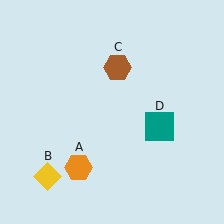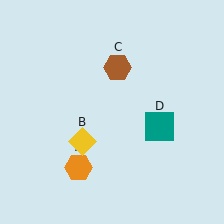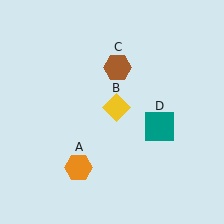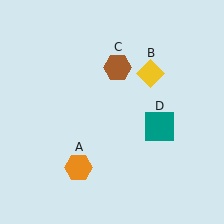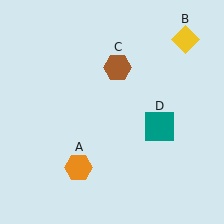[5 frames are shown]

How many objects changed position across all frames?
1 object changed position: yellow diamond (object B).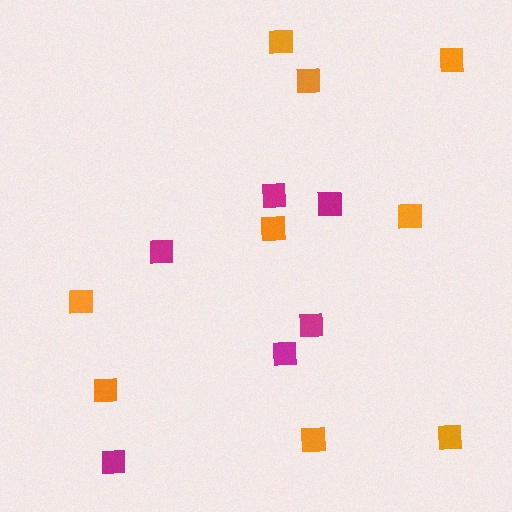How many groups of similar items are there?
There are 2 groups: one group of magenta squares (6) and one group of orange squares (9).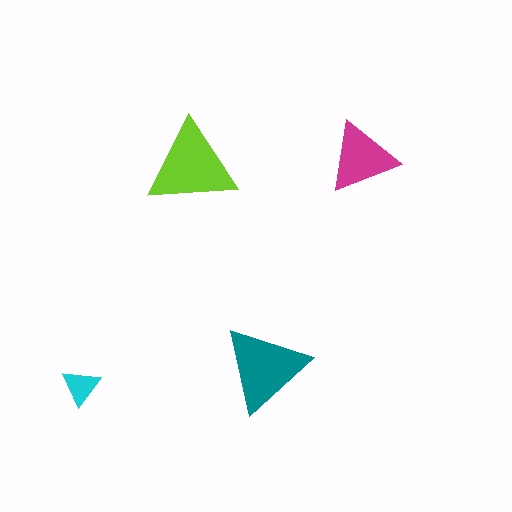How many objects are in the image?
There are 4 objects in the image.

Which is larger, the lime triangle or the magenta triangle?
The lime one.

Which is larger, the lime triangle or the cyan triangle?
The lime one.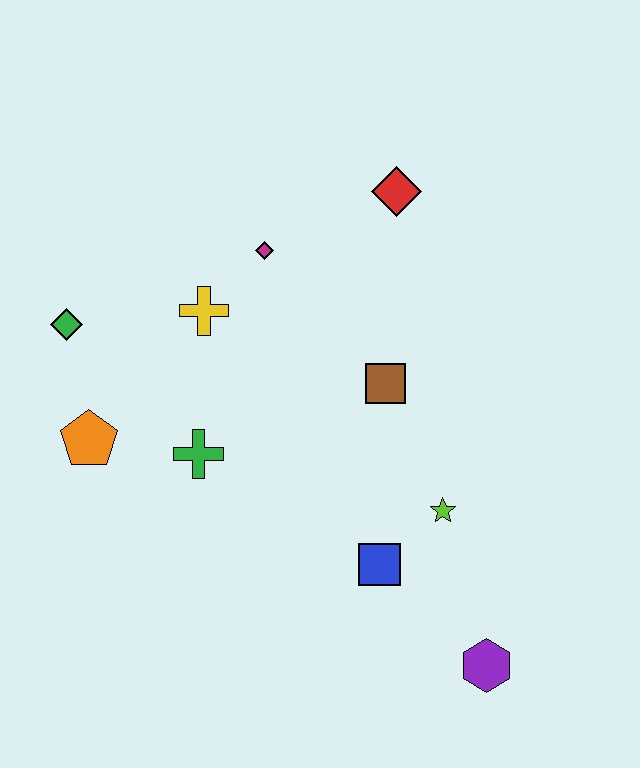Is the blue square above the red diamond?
No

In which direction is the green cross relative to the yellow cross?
The green cross is below the yellow cross.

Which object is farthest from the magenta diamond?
The purple hexagon is farthest from the magenta diamond.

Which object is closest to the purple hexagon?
The blue square is closest to the purple hexagon.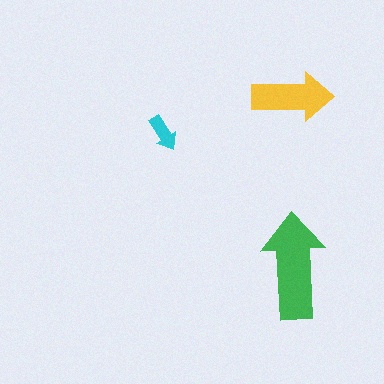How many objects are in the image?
There are 3 objects in the image.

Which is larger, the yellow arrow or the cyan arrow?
The yellow one.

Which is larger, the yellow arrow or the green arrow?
The green one.